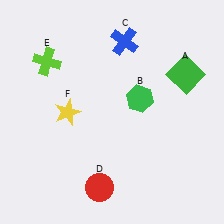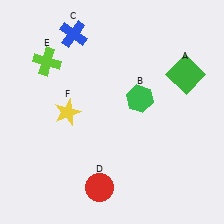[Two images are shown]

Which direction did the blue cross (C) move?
The blue cross (C) moved left.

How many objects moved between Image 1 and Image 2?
1 object moved between the two images.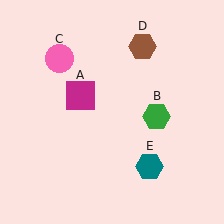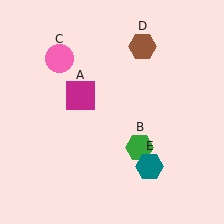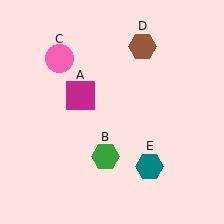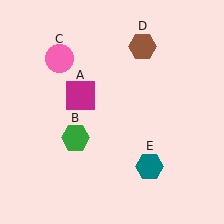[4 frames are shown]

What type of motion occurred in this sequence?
The green hexagon (object B) rotated clockwise around the center of the scene.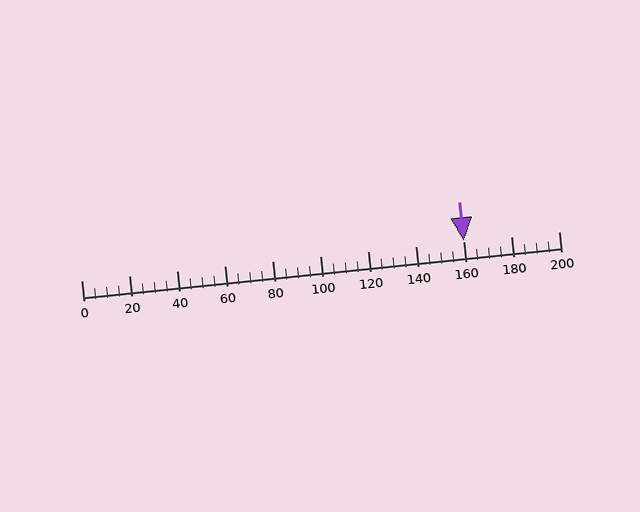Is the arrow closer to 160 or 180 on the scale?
The arrow is closer to 160.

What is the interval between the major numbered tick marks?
The major tick marks are spaced 20 units apart.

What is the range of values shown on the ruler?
The ruler shows values from 0 to 200.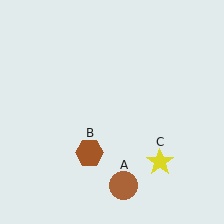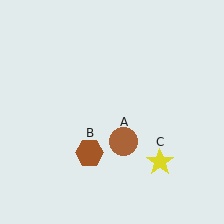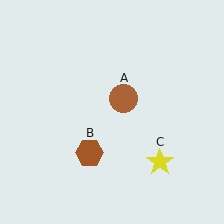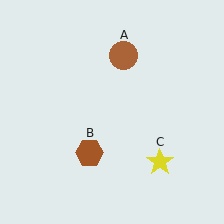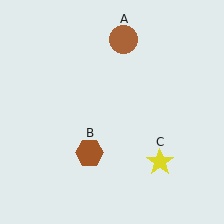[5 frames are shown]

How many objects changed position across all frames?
1 object changed position: brown circle (object A).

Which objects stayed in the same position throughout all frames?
Brown hexagon (object B) and yellow star (object C) remained stationary.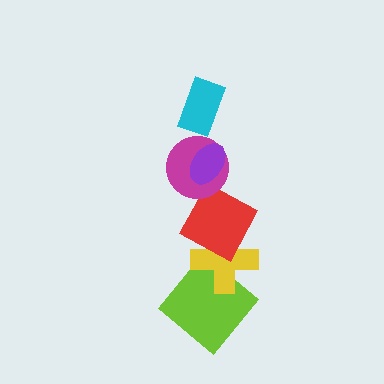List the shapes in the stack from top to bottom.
From top to bottom: the cyan rectangle, the purple ellipse, the magenta circle, the red square, the yellow cross, the lime diamond.